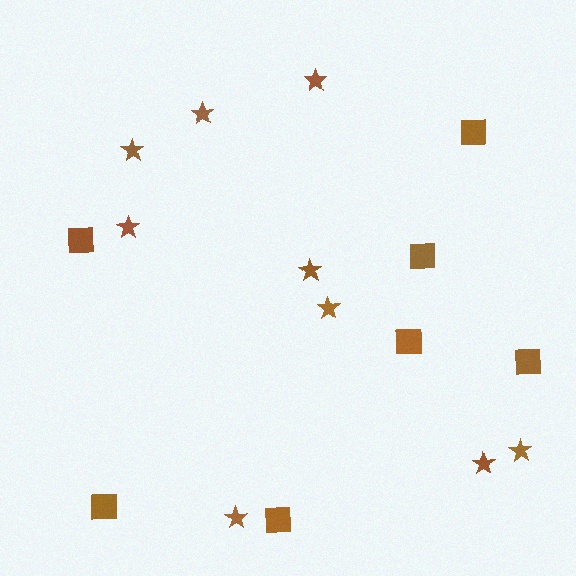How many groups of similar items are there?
There are 2 groups: one group of stars (9) and one group of squares (7).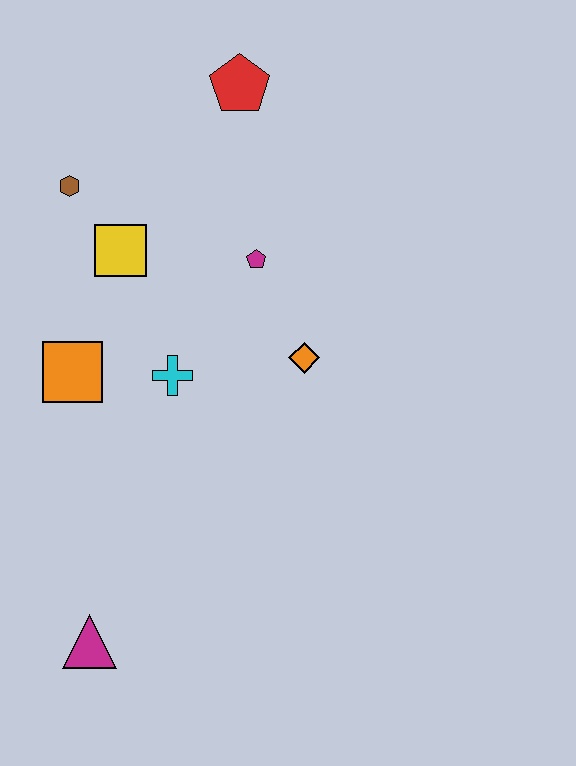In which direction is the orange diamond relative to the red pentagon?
The orange diamond is below the red pentagon.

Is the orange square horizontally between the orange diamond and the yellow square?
No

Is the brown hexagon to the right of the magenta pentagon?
No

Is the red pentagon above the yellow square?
Yes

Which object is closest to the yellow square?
The brown hexagon is closest to the yellow square.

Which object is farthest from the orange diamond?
The magenta triangle is farthest from the orange diamond.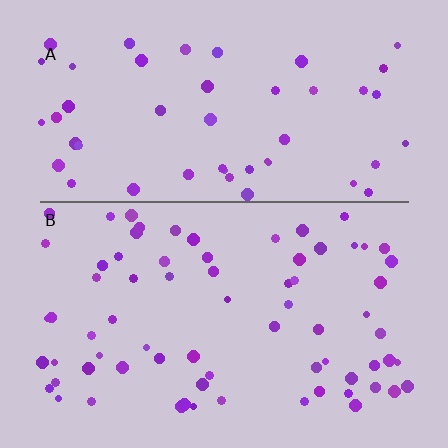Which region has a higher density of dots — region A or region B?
B (the bottom).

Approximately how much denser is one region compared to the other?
Approximately 1.4× — region B over region A.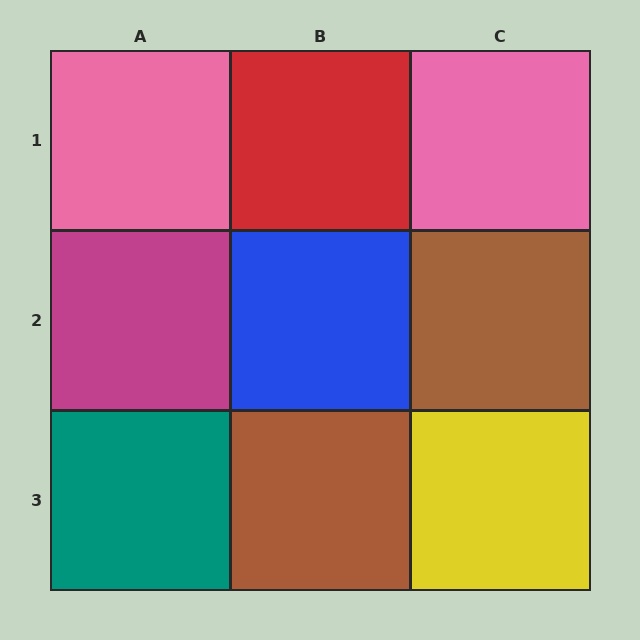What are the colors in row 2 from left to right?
Magenta, blue, brown.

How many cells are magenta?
1 cell is magenta.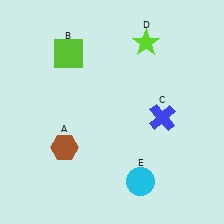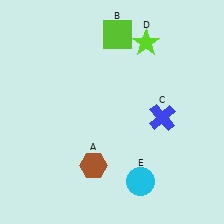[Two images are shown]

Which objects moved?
The objects that moved are: the brown hexagon (A), the lime square (B).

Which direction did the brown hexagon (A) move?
The brown hexagon (A) moved right.